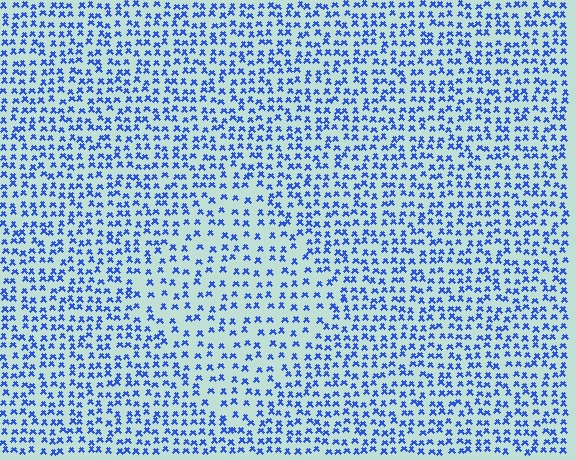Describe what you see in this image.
The image contains small blue elements arranged at two different densities. A diamond-shaped region is visible where the elements are less densely packed than the surrounding area.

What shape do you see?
I see a diamond.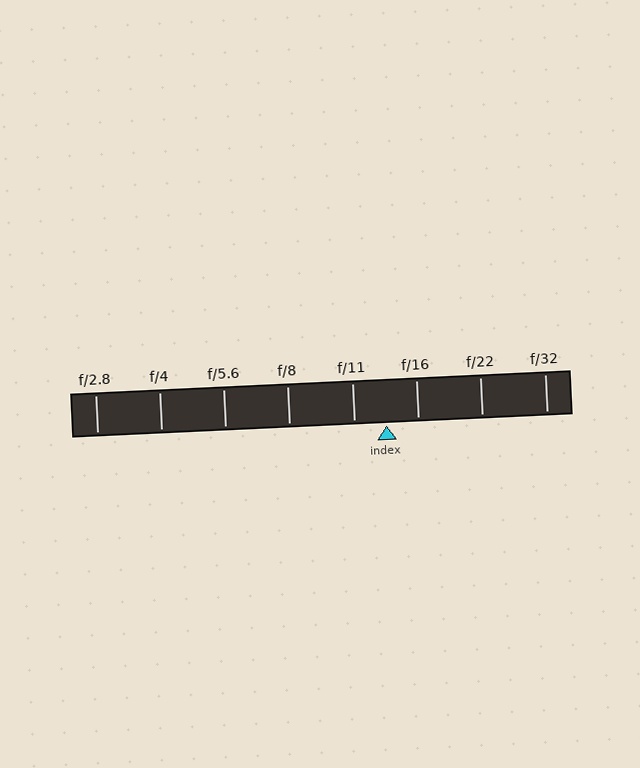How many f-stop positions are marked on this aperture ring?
There are 8 f-stop positions marked.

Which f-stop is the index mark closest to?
The index mark is closest to f/16.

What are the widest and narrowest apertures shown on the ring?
The widest aperture shown is f/2.8 and the narrowest is f/32.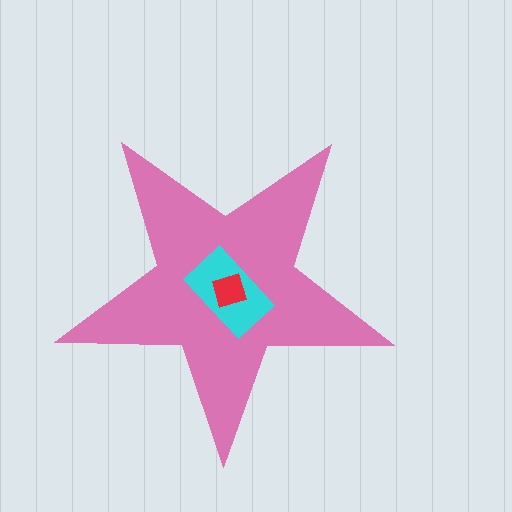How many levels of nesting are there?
3.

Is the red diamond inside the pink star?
Yes.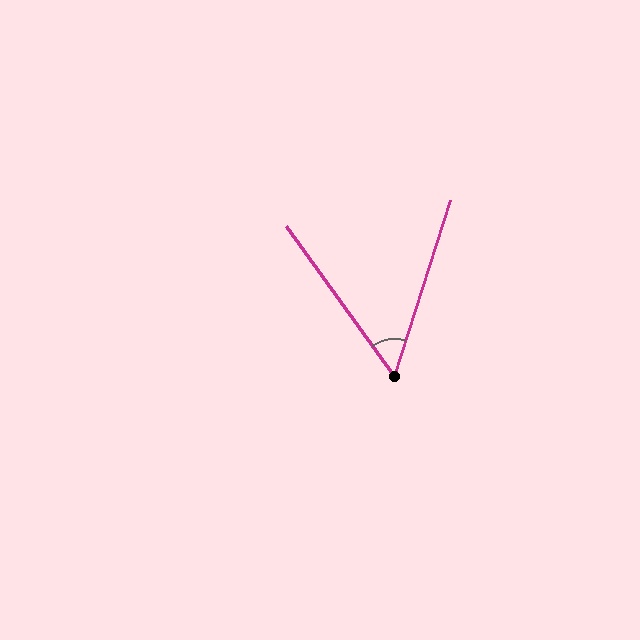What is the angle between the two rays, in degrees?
Approximately 53 degrees.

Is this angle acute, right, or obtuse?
It is acute.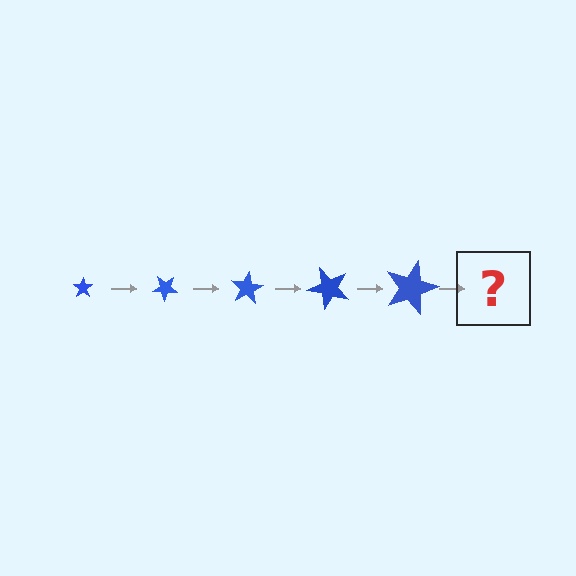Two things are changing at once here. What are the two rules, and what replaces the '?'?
The two rules are that the star grows larger each step and it rotates 40 degrees each step. The '?' should be a star, larger than the previous one and rotated 200 degrees from the start.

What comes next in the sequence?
The next element should be a star, larger than the previous one and rotated 200 degrees from the start.